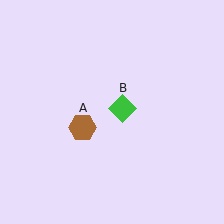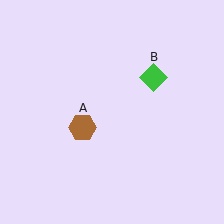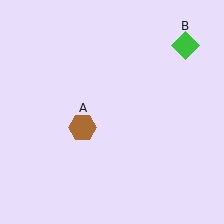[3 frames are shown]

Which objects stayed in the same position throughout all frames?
Brown hexagon (object A) remained stationary.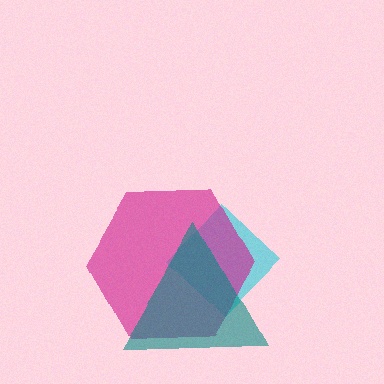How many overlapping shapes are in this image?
There are 3 overlapping shapes in the image.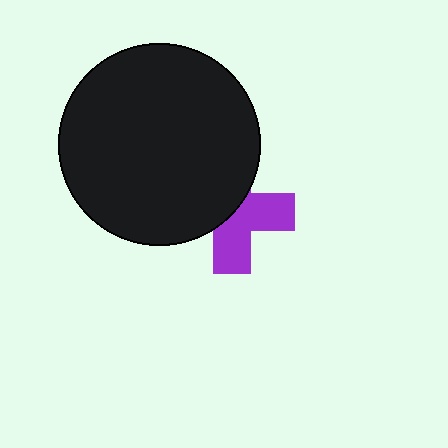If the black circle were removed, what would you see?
You would see the complete purple cross.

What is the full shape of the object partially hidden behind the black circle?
The partially hidden object is a purple cross.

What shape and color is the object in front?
The object in front is a black circle.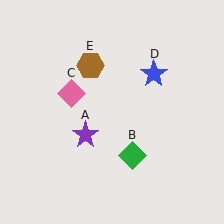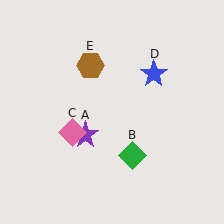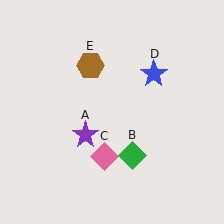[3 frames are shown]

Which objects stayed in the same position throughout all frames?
Purple star (object A) and green diamond (object B) and blue star (object D) and brown hexagon (object E) remained stationary.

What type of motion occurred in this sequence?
The pink diamond (object C) rotated counterclockwise around the center of the scene.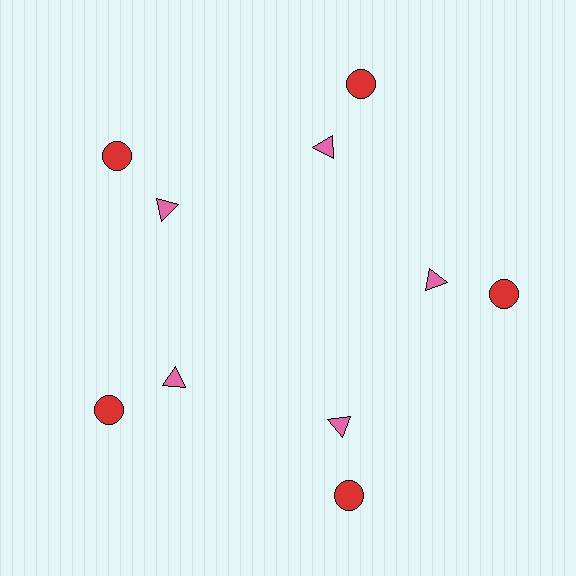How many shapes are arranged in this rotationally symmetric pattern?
There are 10 shapes, arranged in 5 groups of 2.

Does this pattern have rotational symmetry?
Yes, this pattern has 5-fold rotational symmetry. It looks the same after rotating 72 degrees around the center.